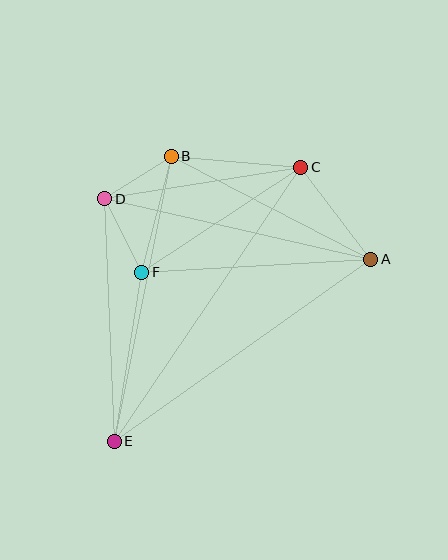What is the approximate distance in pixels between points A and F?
The distance between A and F is approximately 229 pixels.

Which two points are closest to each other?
Points B and D are closest to each other.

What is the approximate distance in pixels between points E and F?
The distance between E and F is approximately 171 pixels.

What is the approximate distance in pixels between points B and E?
The distance between B and E is approximately 291 pixels.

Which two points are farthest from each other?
Points C and E are farthest from each other.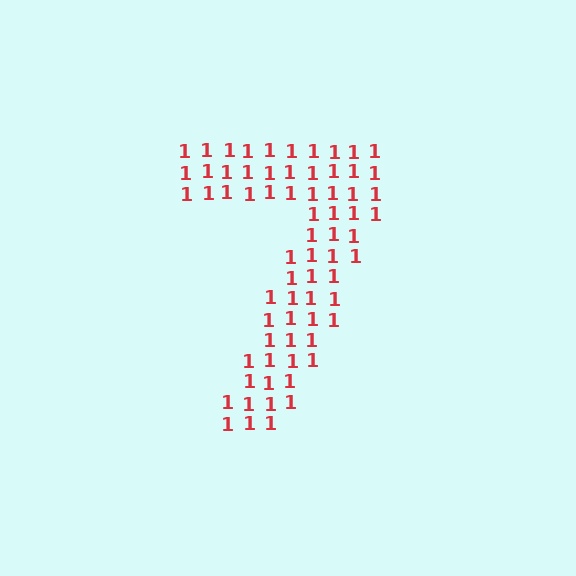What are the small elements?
The small elements are digit 1's.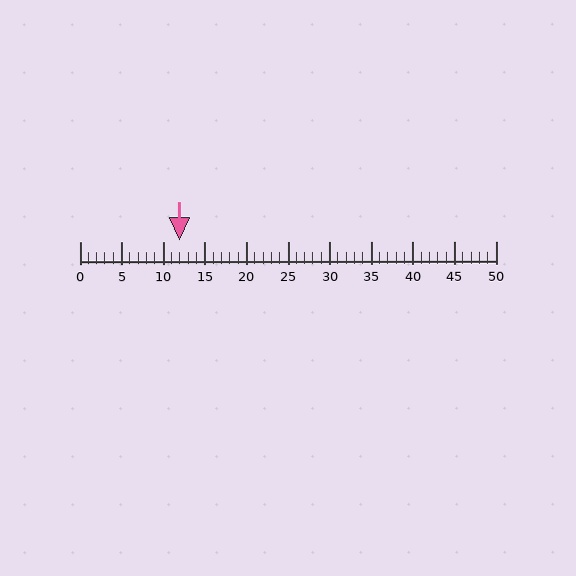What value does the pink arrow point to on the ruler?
The pink arrow points to approximately 12.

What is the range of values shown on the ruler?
The ruler shows values from 0 to 50.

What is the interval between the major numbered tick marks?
The major tick marks are spaced 5 units apart.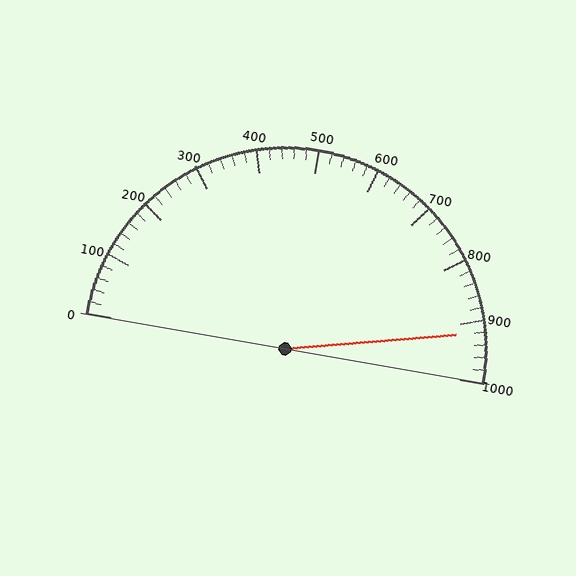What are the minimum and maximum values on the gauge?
The gauge ranges from 0 to 1000.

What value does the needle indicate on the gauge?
The needle indicates approximately 920.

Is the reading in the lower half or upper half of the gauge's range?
The reading is in the upper half of the range (0 to 1000).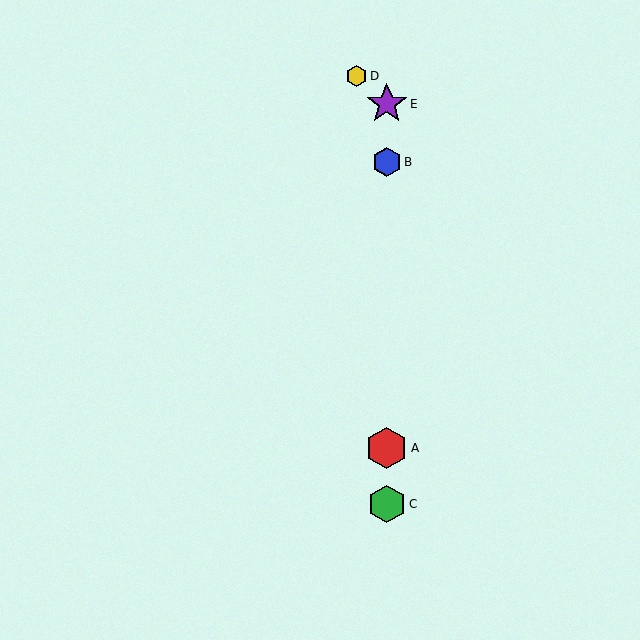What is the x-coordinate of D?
Object D is at x≈357.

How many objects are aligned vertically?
4 objects (A, B, C, E) are aligned vertically.